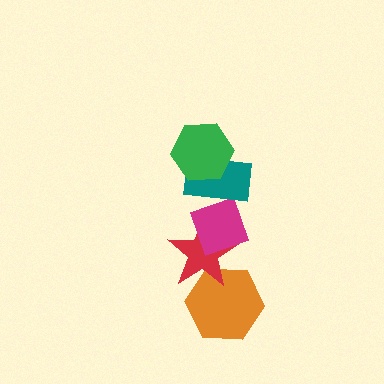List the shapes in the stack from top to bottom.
From top to bottom: the green hexagon, the teal rectangle, the magenta diamond, the red star, the orange hexagon.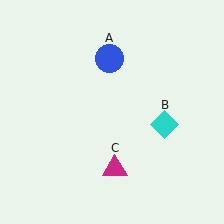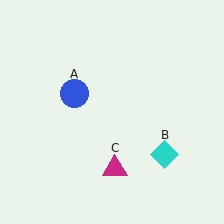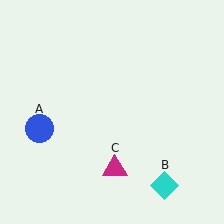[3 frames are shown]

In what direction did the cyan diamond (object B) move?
The cyan diamond (object B) moved down.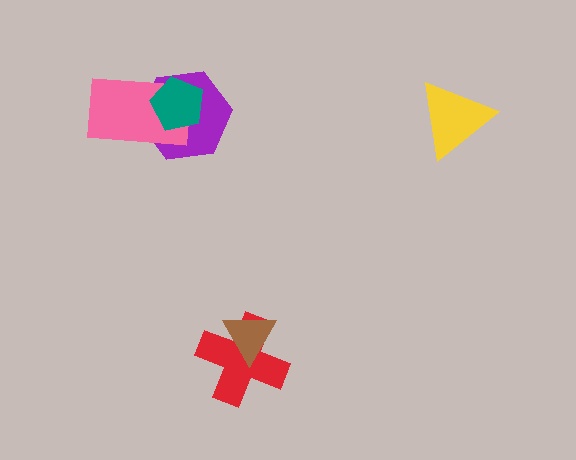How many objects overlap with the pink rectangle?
2 objects overlap with the pink rectangle.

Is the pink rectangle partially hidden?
Yes, it is partially covered by another shape.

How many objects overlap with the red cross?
1 object overlaps with the red cross.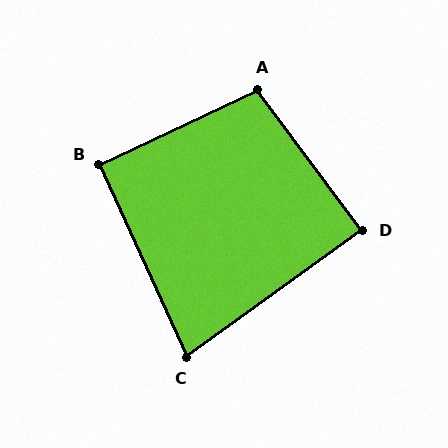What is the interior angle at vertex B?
Approximately 91 degrees (approximately right).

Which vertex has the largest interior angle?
A, at approximately 101 degrees.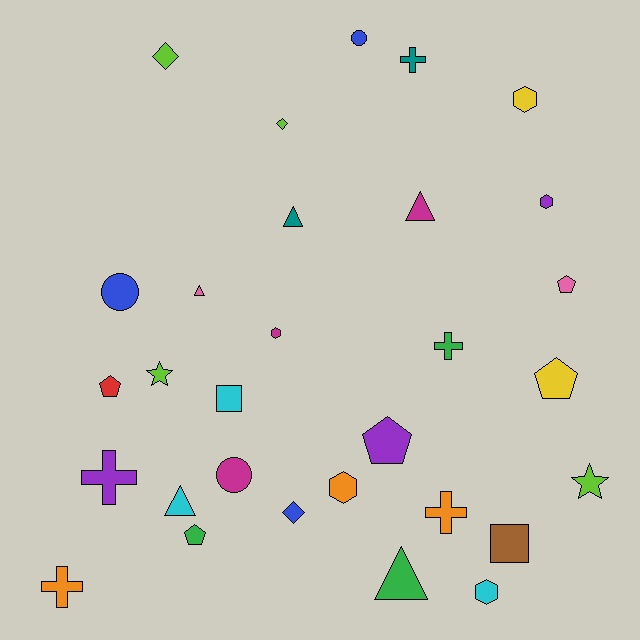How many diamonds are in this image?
There are 3 diamonds.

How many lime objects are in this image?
There are 4 lime objects.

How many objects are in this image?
There are 30 objects.